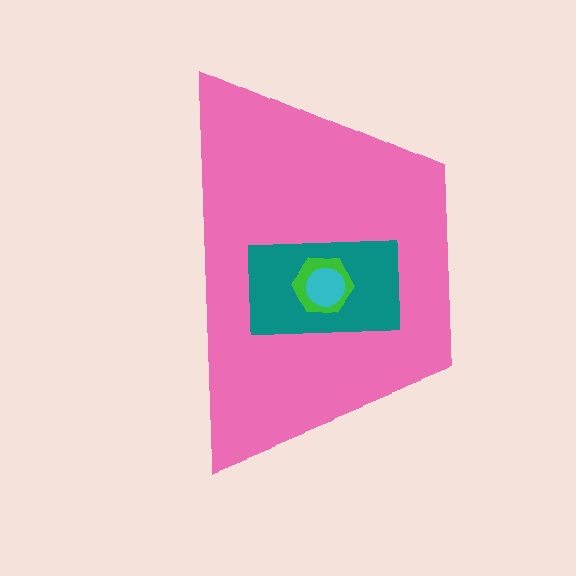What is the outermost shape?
The pink trapezoid.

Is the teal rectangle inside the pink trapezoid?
Yes.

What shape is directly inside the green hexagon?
The cyan circle.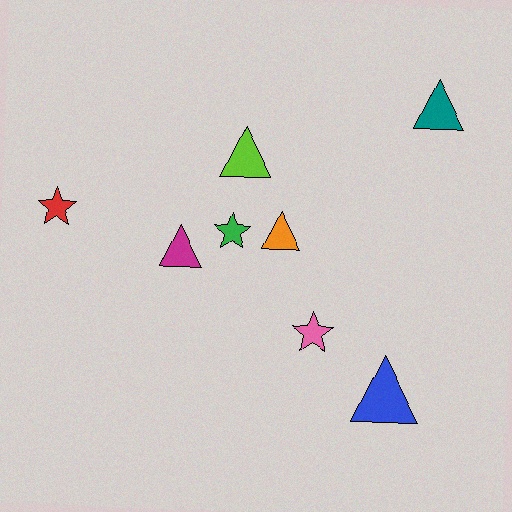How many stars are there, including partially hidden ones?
There are 3 stars.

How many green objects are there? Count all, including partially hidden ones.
There is 1 green object.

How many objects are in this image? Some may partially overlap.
There are 8 objects.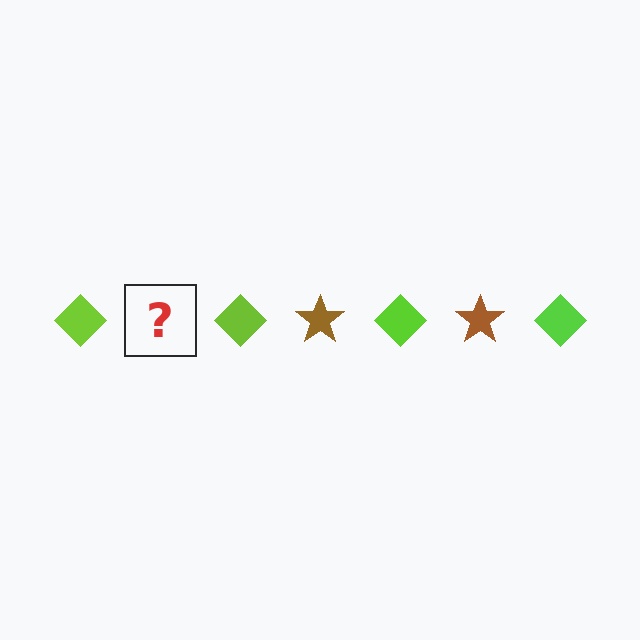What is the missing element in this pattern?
The missing element is a brown star.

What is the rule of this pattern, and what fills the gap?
The rule is that the pattern alternates between lime diamond and brown star. The gap should be filled with a brown star.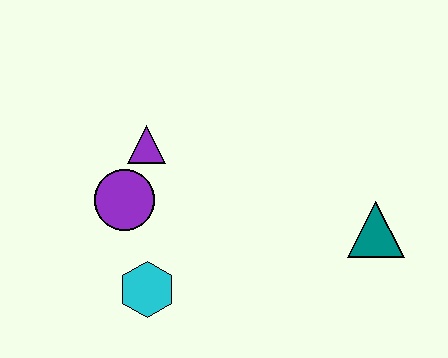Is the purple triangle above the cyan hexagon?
Yes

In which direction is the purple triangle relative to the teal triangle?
The purple triangle is to the left of the teal triangle.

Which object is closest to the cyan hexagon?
The purple circle is closest to the cyan hexagon.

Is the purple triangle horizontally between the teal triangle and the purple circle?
Yes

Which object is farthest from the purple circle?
The teal triangle is farthest from the purple circle.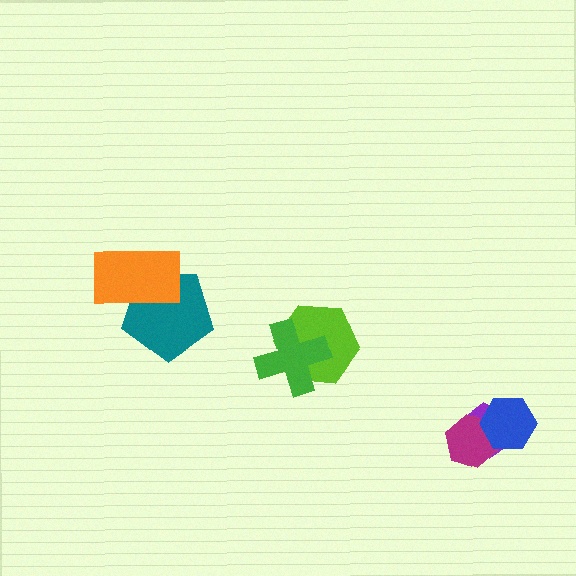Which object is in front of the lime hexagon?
The green cross is in front of the lime hexagon.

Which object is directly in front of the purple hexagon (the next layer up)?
The magenta hexagon is directly in front of the purple hexagon.